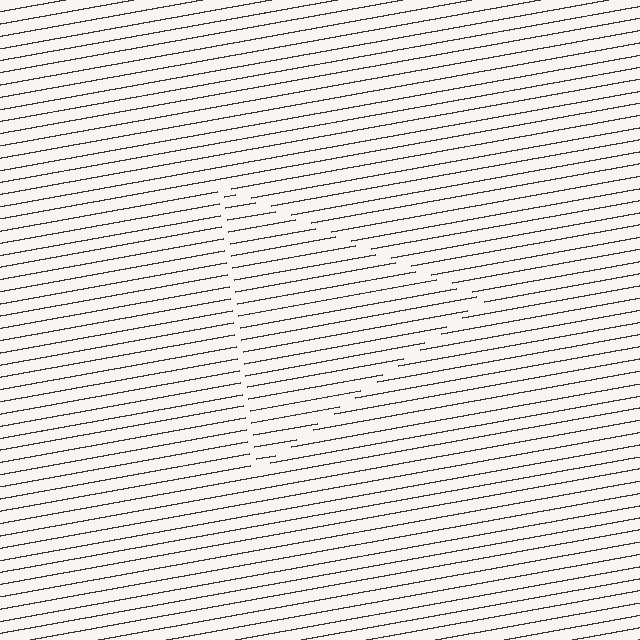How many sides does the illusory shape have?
3 sides — the line-ends trace a triangle.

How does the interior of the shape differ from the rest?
The interior of the shape contains the same grating, shifted by half a period — the contour is defined by the phase discontinuity where line-ends from the inner and outer gratings abut.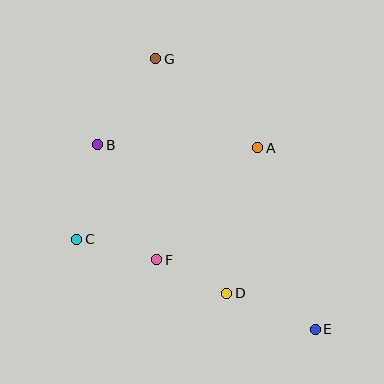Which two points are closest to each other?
Points D and F are closest to each other.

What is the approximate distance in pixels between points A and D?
The distance between A and D is approximately 148 pixels.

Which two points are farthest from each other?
Points E and G are farthest from each other.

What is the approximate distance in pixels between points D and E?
The distance between D and E is approximately 95 pixels.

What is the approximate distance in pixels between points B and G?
The distance between B and G is approximately 104 pixels.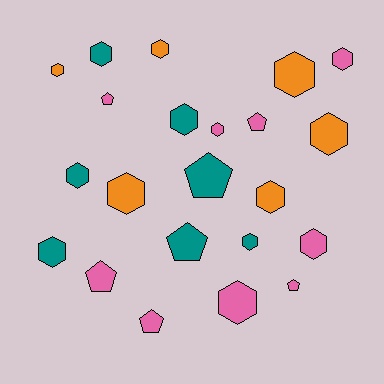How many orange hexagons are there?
There are 6 orange hexagons.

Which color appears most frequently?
Pink, with 9 objects.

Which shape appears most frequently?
Hexagon, with 15 objects.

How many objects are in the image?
There are 22 objects.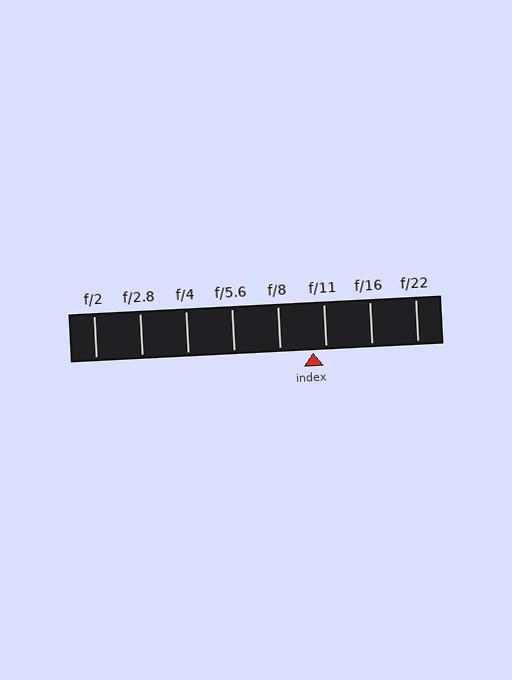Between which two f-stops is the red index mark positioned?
The index mark is between f/8 and f/11.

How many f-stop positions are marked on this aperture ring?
There are 8 f-stop positions marked.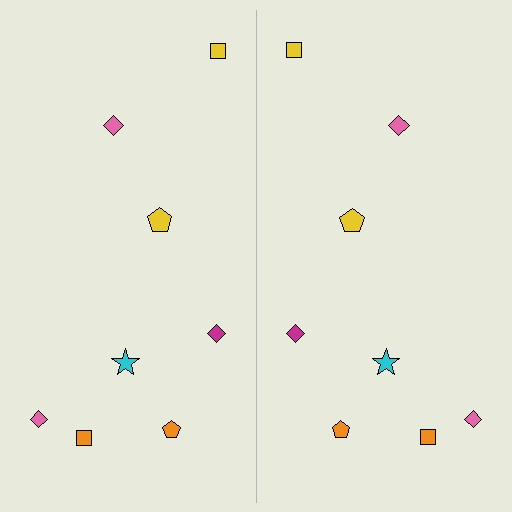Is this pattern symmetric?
Yes, this pattern has bilateral (reflection) symmetry.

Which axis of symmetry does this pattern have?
The pattern has a vertical axis of symmetry running through the center of the image.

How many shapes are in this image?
There are 16 shapes in this image.